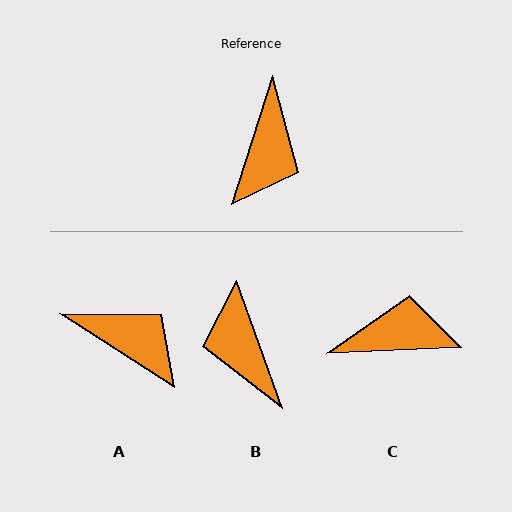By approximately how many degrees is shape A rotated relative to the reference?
Approximately 74 degrees counter-clockwise.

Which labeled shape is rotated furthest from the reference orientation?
B, about 143 degrees away.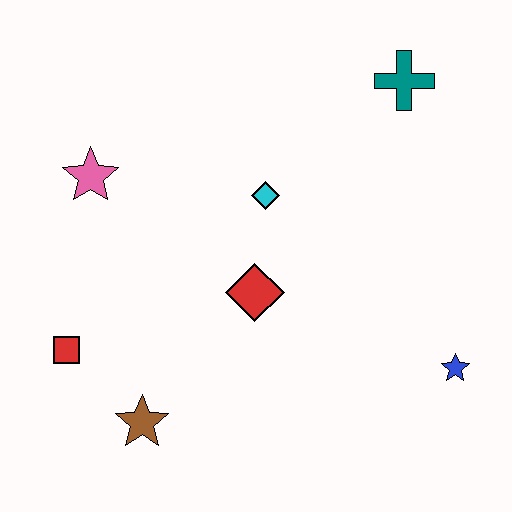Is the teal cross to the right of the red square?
Yes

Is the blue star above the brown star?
Yes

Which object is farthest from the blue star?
The pink star is farthest from the blue star.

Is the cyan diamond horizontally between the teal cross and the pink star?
Yes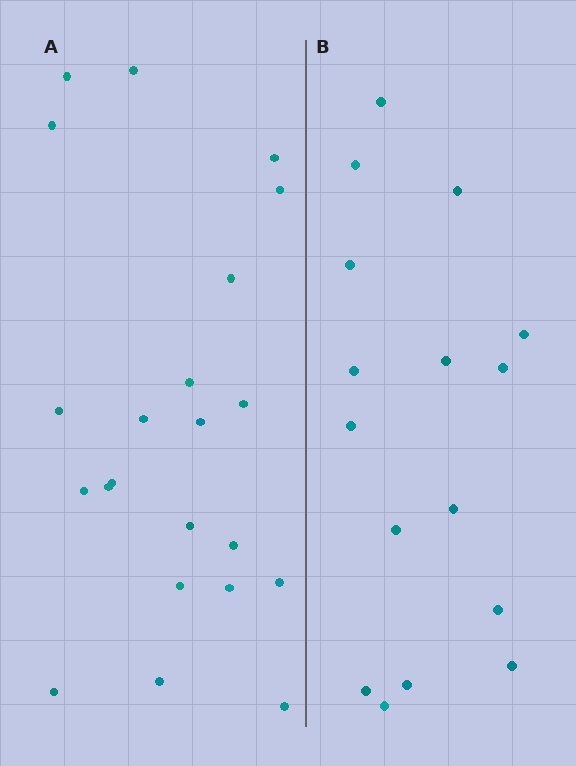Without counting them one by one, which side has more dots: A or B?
Region A (the left region) has more dots.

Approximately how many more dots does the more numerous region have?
Region A has about 6 more dots than region B.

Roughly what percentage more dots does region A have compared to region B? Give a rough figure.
About 40% more.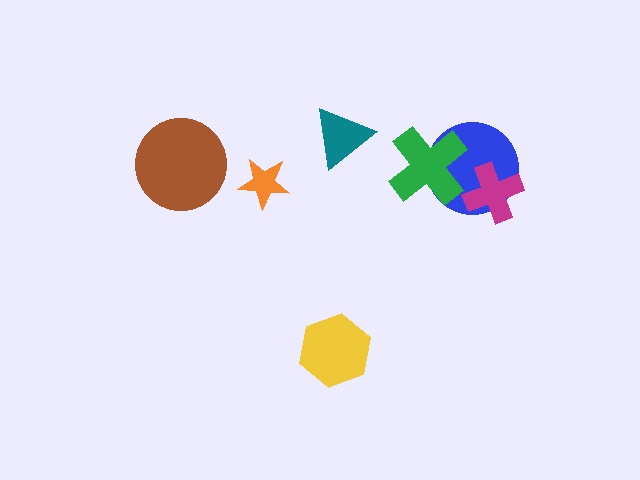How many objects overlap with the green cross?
1 object overlaps with the green cross.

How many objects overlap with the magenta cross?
1 object overlaps with the magenta cross.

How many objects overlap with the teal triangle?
0 objects overlap with the teal triangle.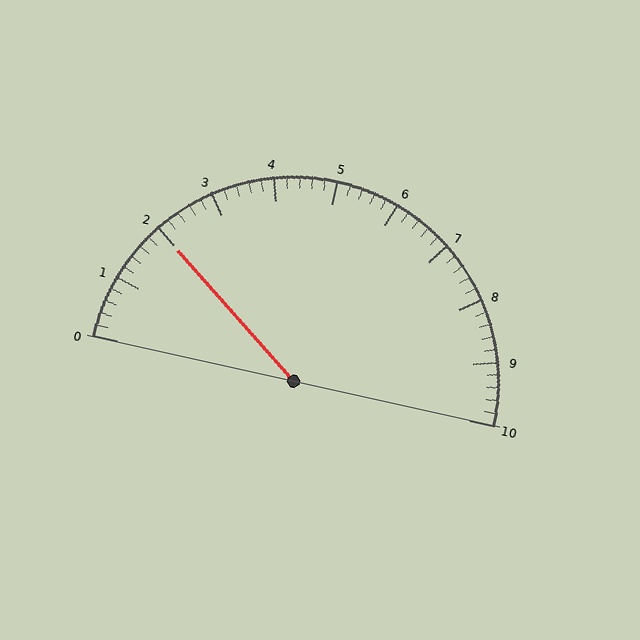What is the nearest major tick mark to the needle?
The nearest major tick mark is 2.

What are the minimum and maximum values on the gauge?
The gauge ranges from 0 to 10.